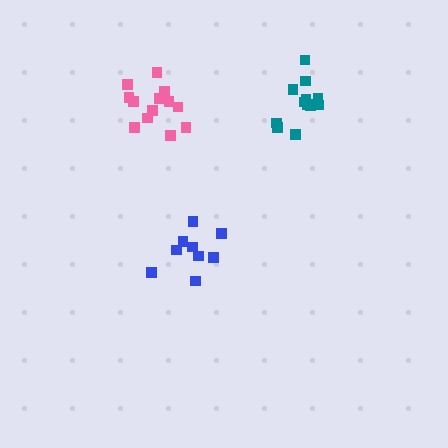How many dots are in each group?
Group 1: 13 dots, Group 2: 9 dots, Group 3: 12 dots (34 total).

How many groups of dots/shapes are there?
There are 3 groups.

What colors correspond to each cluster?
The clusters are colored: pink, blue, teal.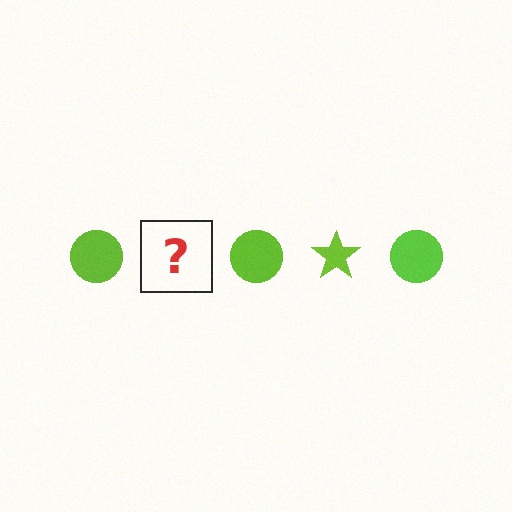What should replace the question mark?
The question mark should be replaced with a lime star.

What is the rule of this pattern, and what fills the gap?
The rule is that the pattern cycles through circle, star shapes in lime. The gap should be filled with a lime star.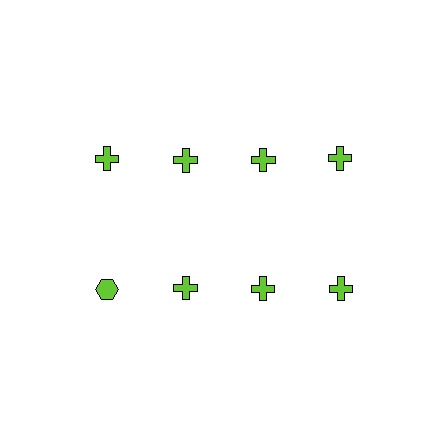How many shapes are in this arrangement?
There are 8 shapes arranged in a grid pattern.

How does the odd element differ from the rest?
It has a different shape: hexagon instead of cross.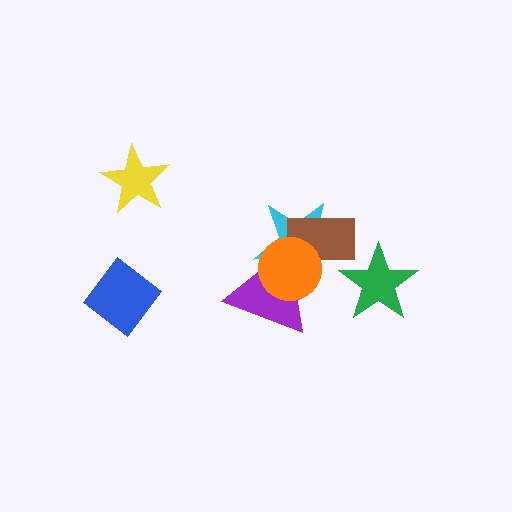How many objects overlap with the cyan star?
3 objects overlap with the cyan star.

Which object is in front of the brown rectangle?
The orange circle is in front of the brown rectangle.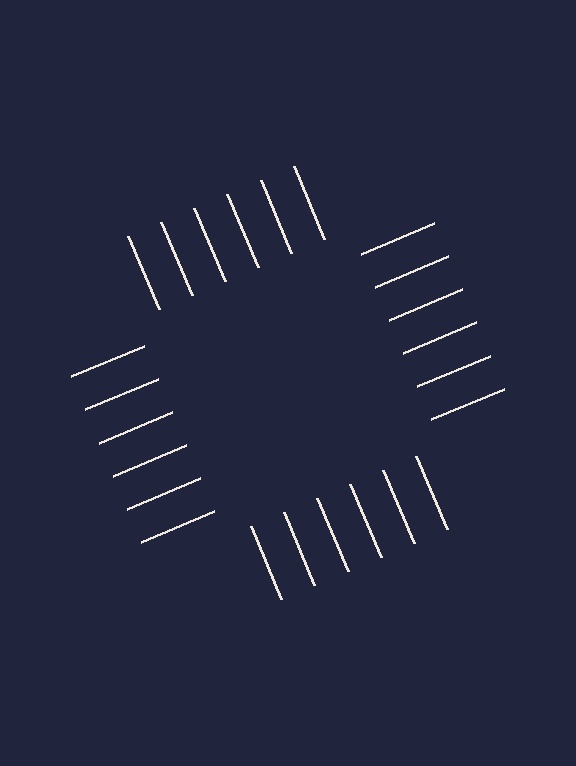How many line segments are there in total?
24 — 6 along each of the 4 edges.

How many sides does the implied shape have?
4 sides — the line-ends trace a square.